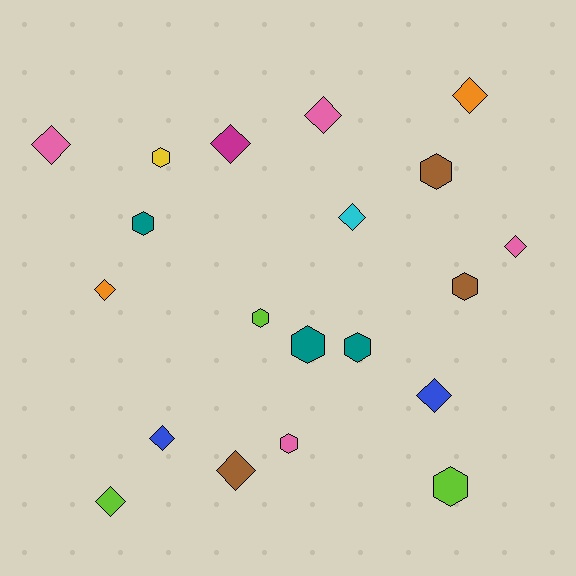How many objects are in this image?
There are 20 objects.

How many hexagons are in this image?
There are 9 hexagons.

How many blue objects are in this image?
There are 2 blue objects.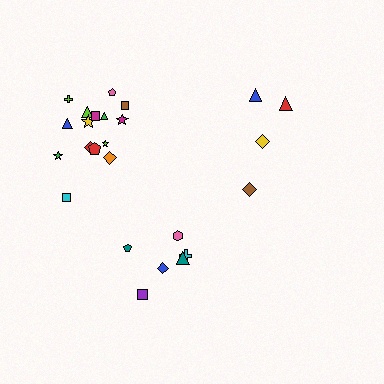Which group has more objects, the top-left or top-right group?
The top-left group.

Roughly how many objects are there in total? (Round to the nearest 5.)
Roughly 25 objects in total.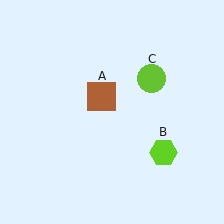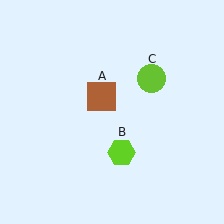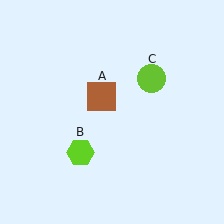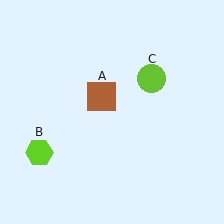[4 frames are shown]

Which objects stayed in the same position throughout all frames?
Brown square (object A) and lime circle (object C) remained stationary.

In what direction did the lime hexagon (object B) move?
The lime hexagon (object B) moved left.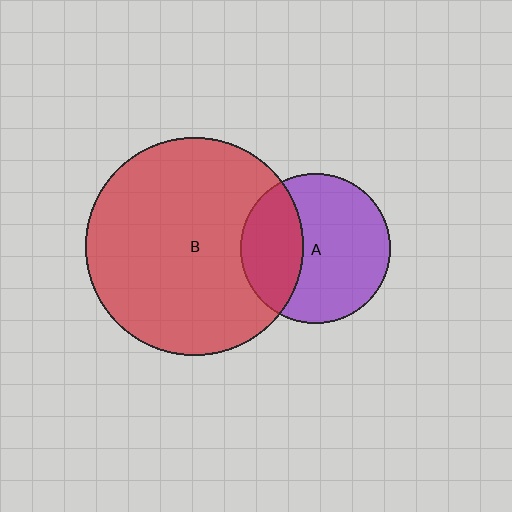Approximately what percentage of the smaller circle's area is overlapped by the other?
Approximately 35%.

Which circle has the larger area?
Circle B (red).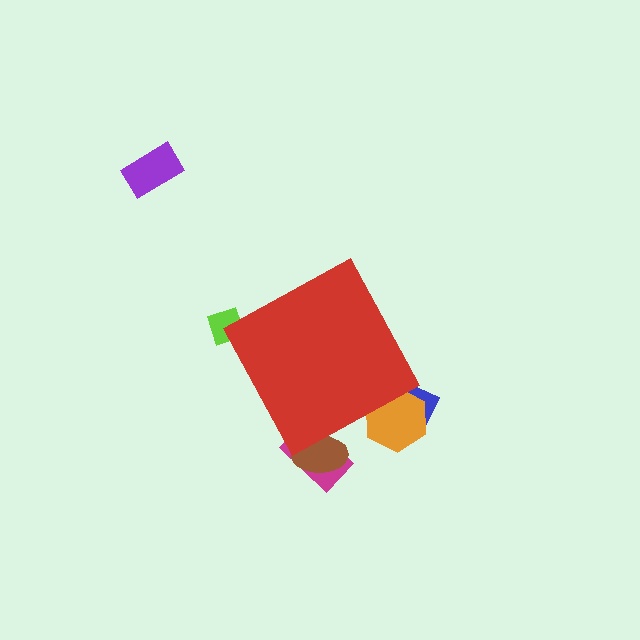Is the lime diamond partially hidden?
Yes, the lime diamond is partially hidden behind the red diamond.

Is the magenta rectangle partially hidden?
Yes, the magenta rectangle is partially hidden behind the red diamond.